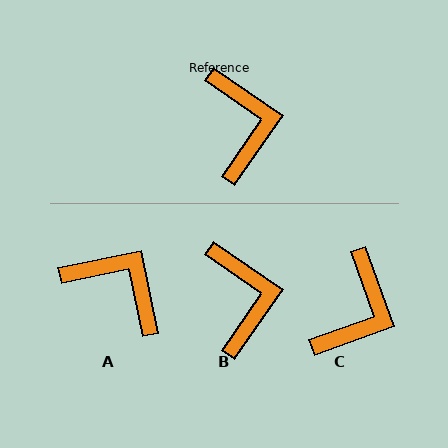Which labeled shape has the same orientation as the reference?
B.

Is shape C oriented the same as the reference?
No, it is off by about 35 degrees.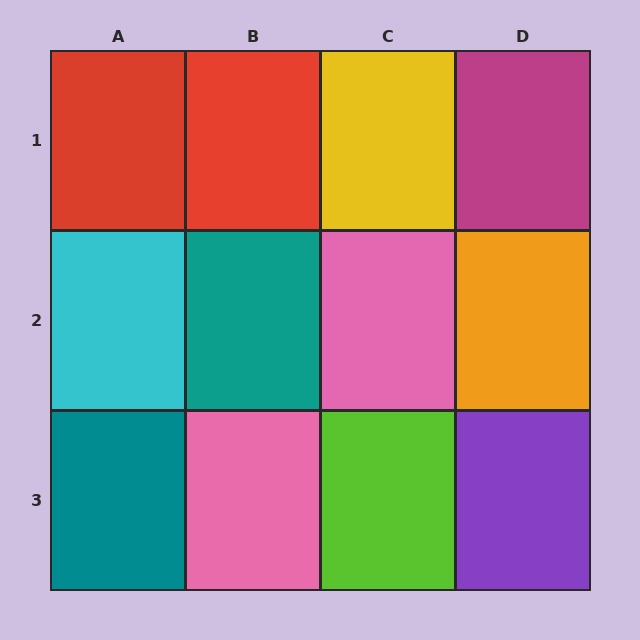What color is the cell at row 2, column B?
Teal.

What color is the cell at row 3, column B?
Pink.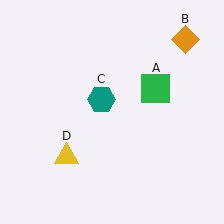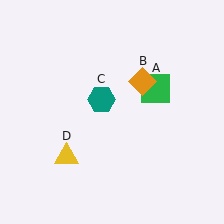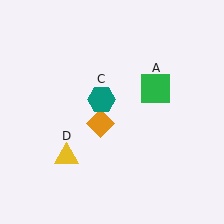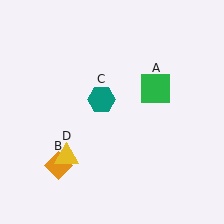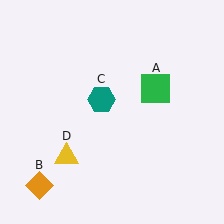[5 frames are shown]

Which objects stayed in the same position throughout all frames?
Green square (object A) and teal hexagon (object C) and yellow triangle (object D) remained stationary.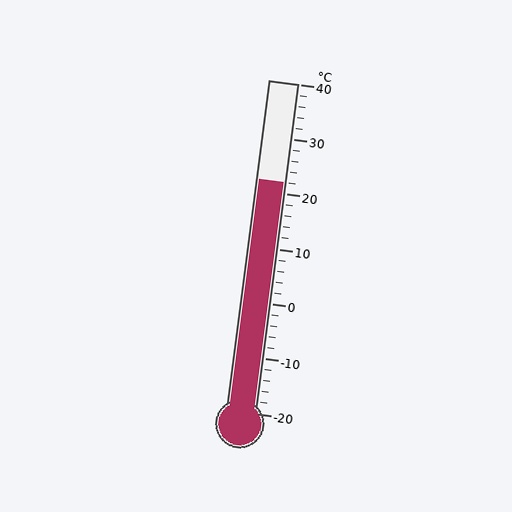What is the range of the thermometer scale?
The thermometer scale ranges from -20°C to 40°C.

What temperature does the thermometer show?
The thermometer shows approximately 22°C.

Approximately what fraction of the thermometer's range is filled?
The thermometer is filled to approximately 70% of its range.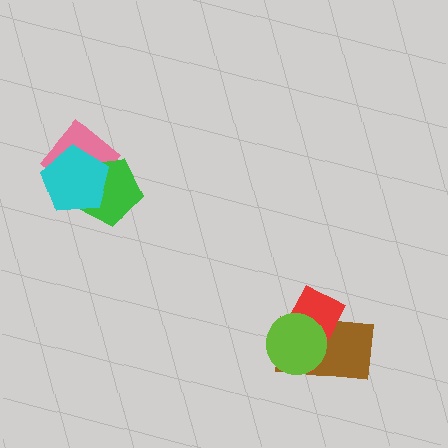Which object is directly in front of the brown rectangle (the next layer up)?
The red rectangle is directly in front of the brown rectangle.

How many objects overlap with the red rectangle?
2 objects overlap with the red rectangle.